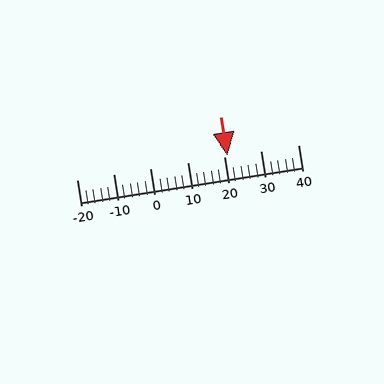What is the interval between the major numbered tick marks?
The major tick marks are spaced 10 units apart.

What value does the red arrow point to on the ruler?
The red arrow points to approximately 21.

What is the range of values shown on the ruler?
The ruler shows values from -20 to 40.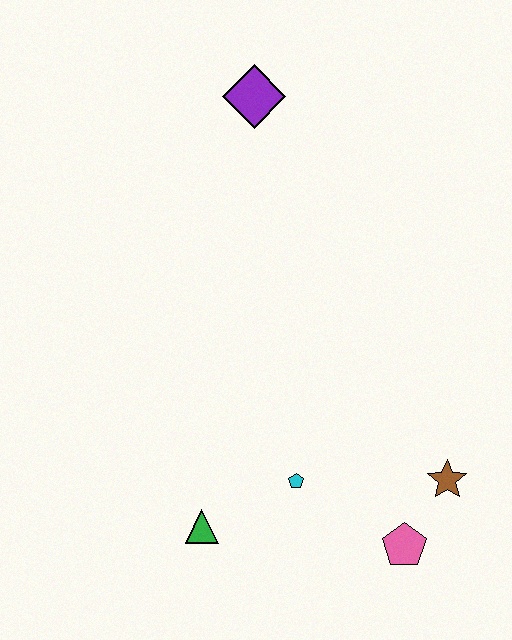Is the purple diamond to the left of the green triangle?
No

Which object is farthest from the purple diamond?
The pink pentagon is farthest from the purple diamond.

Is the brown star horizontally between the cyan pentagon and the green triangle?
No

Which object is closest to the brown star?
The pink pentagon is closest to the brown star.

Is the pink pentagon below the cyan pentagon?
Yes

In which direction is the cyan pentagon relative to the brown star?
The cyan pentagon is to the left of the brown star.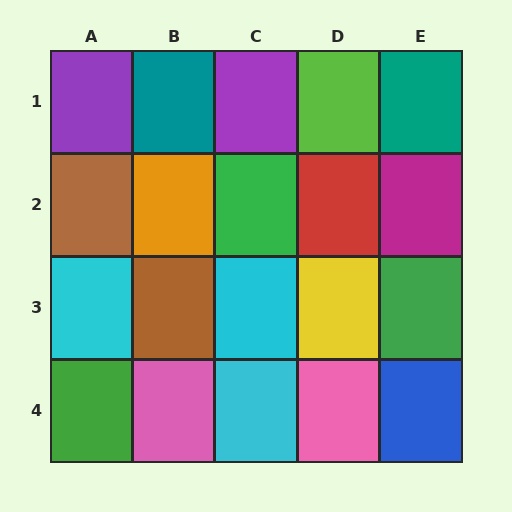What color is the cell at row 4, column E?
Blue.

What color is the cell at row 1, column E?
Teal.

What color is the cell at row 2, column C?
Green.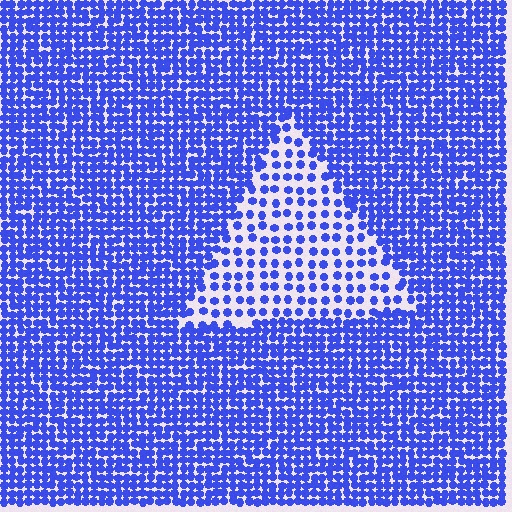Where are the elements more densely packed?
The elements are more densely packed outside the triangle boundary.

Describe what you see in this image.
The image contains small blue elements arranged at two different densities. A triangle-shaped region is visible where the elements are less densely packed than the surrounding area.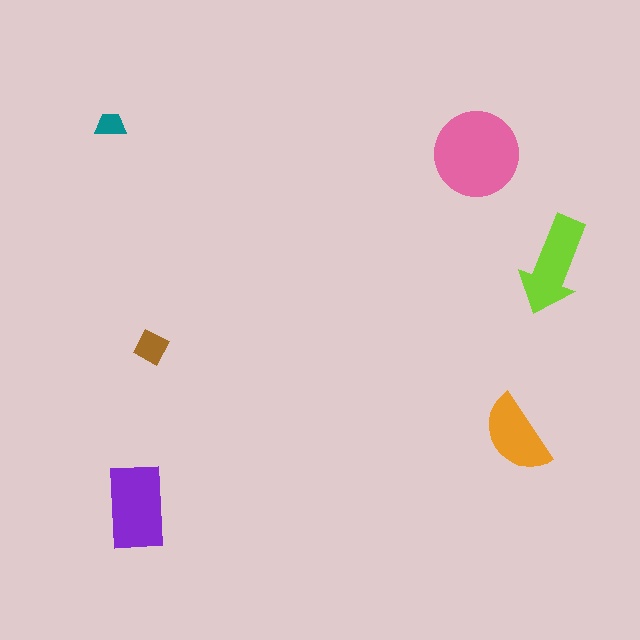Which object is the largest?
The pink circle.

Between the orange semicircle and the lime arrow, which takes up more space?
The lime arrow.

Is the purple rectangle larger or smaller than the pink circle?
Smaller.